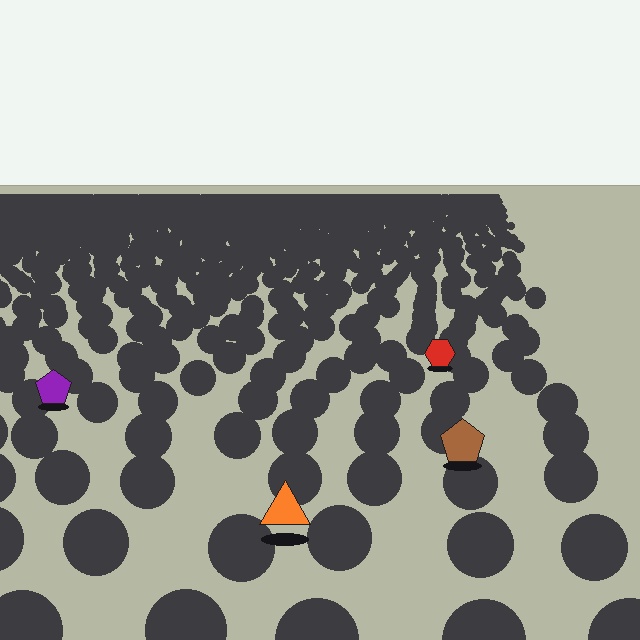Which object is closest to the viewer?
The orange triangle is closest. The texture marks near it are larger and more spread out.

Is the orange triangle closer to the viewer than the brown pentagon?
Yes. The orange triangle is closer — you can tell from the texture gradient: the ground texture is coarser near it.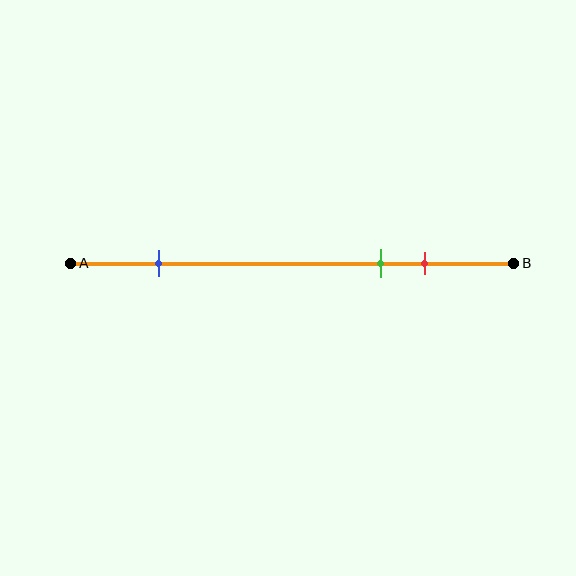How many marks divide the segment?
There are 3 marks dividing the segment.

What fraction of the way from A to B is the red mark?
The red mark is approximately 80% (0.8) of the way from A to B.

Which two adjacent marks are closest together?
The green and red marks are the closest adjacent pair.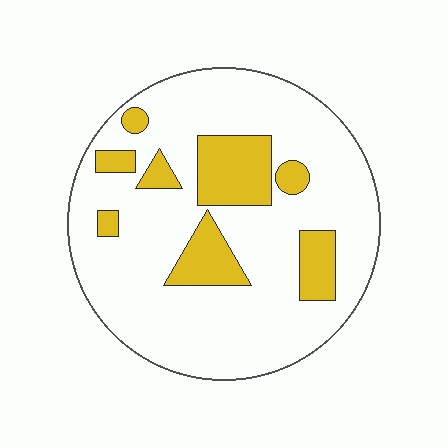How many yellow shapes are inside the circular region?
8.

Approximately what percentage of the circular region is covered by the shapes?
Approximately 20%.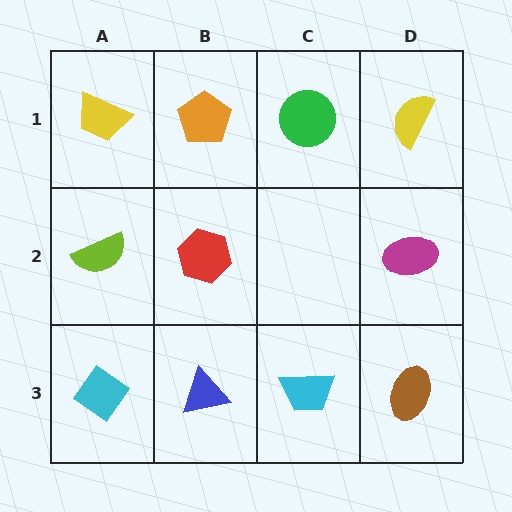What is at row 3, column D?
A brown ellipse.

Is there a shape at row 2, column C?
No, that cell is empty.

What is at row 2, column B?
A red hexagon.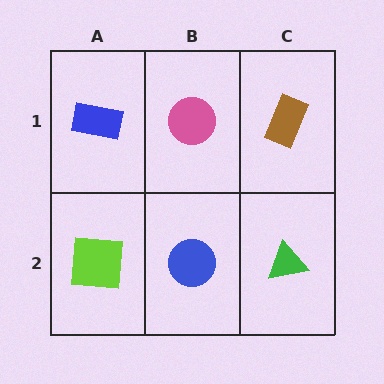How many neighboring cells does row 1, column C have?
2.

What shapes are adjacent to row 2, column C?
A brown rectangle (row 1, column C), a blue circle (row 2, column B).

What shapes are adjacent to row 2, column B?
A pink circle (row 1, column B), a lime square (row 2, column A), a green triangle (row 2, column C).